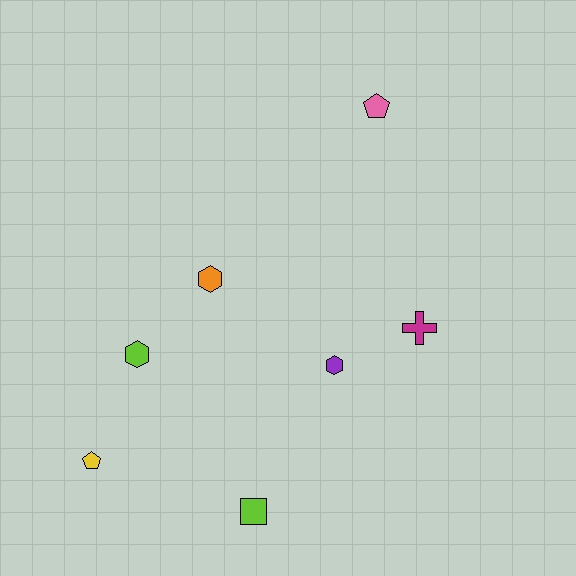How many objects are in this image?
There are 7 objects.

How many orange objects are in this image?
There is 1 orange object.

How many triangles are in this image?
There are no triangles.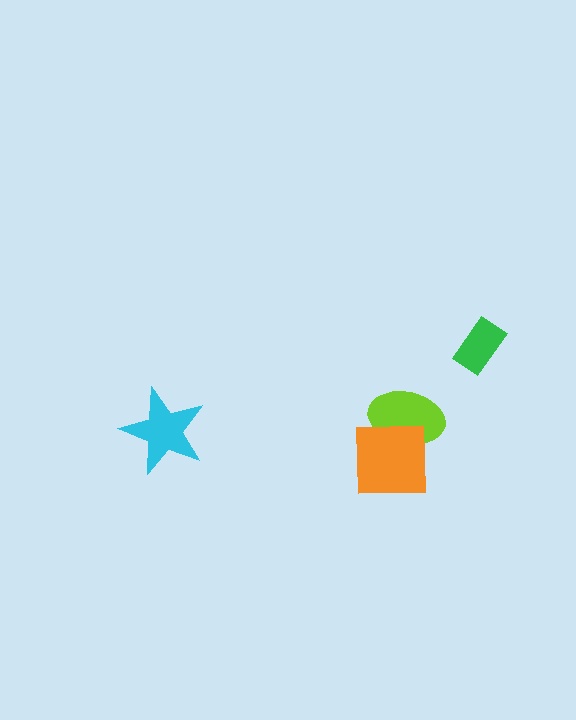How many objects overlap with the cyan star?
0 objects overlap with the cyan star.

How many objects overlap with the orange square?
1 object overlaps with the orange square.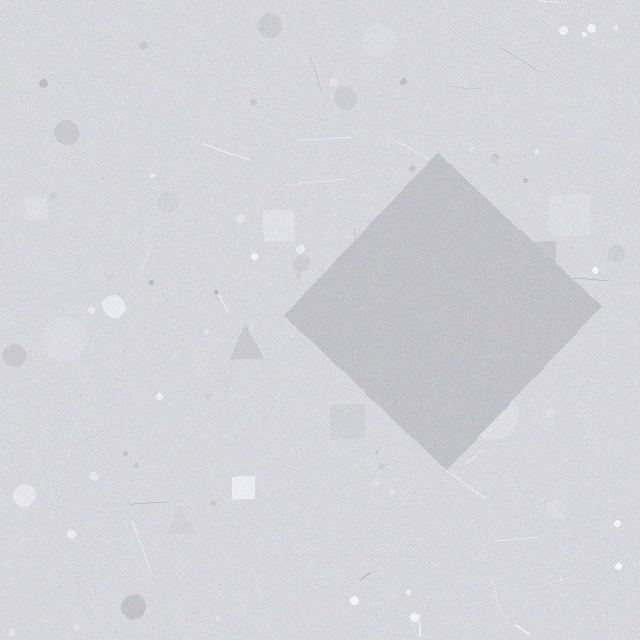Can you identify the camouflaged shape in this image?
The camouflaged shape is a diamond.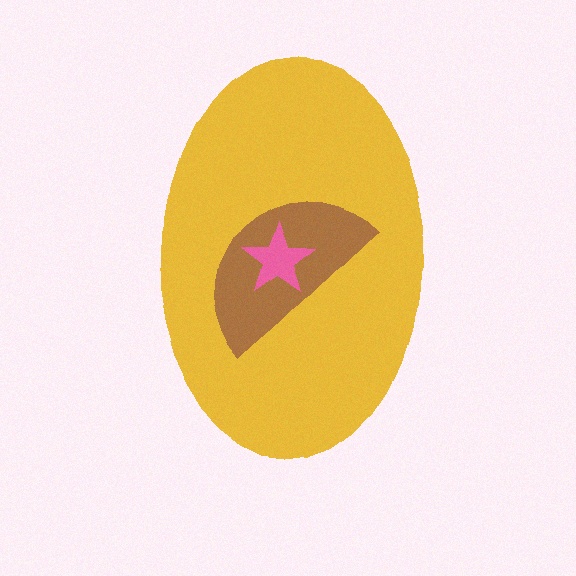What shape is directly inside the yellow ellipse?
The brown semicircle.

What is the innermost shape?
The pink star.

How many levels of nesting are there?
3.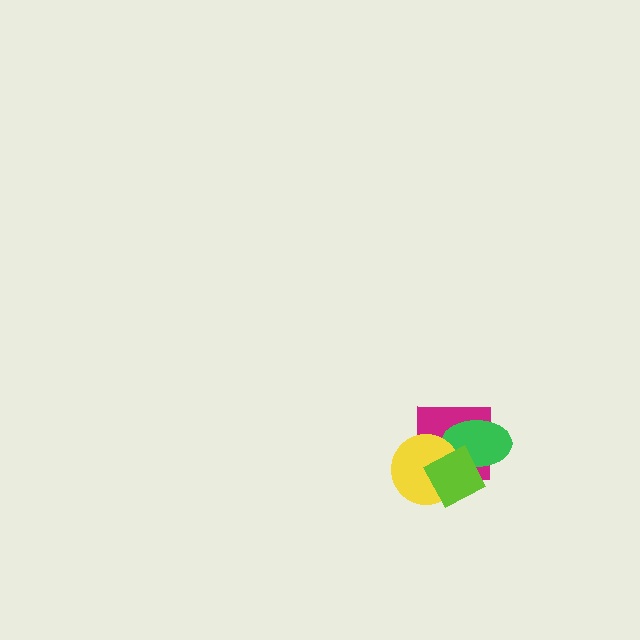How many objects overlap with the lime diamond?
3 objects overlap with the lime diamond.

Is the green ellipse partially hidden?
Yes, it is partially covered by another shape.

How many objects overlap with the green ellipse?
3 objects overlap with the green ellipse.